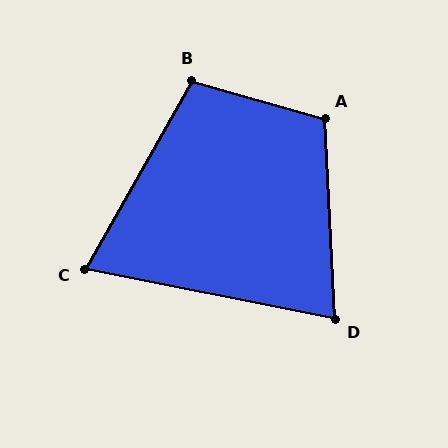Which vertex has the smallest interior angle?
C, at approximately 72 degrees.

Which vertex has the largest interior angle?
A, at approximately 108 degrees.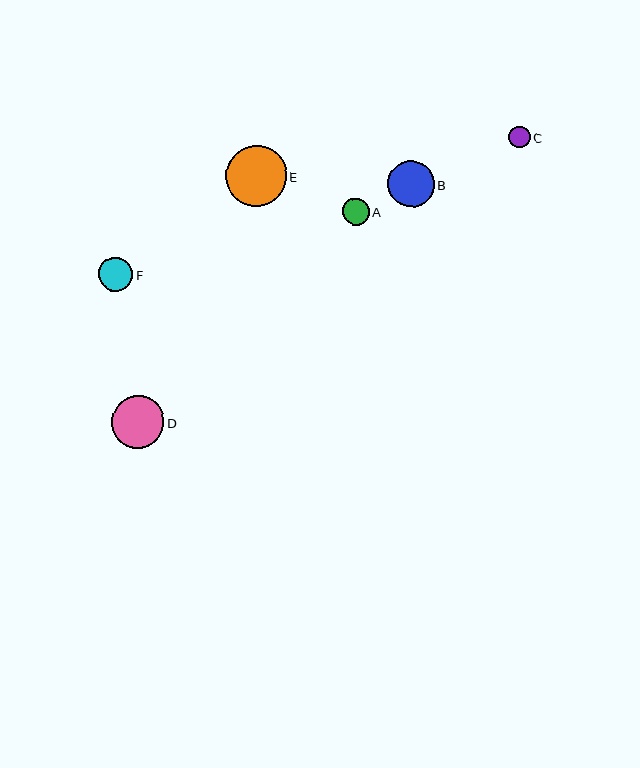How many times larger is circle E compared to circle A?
Circle E is approximately 2.3 times the size of circle A.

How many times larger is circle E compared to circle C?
Circle E is approximately 2.8 times the size of circle C.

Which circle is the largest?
Circle E is the largest with a size of approximately 61 pixels.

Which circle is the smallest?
Circle C is the smallest with a size of approximately 22 pixels.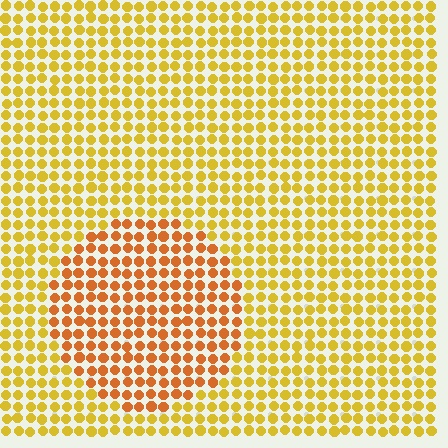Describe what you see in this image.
The image is filled with small yellow elements in a uniform arrangement. A circle-shaped region is visible where the elements are tinted to a slightly different hue, forming a subtle color boundary.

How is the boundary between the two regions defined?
The boundary is defined purely by a slight shift in hue (about 28 degrees). Spacing, size, and orientation are identical on both sides.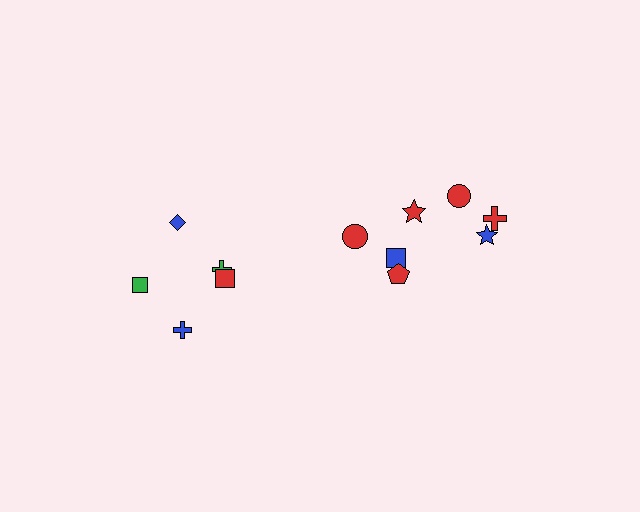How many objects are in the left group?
There are 5 objects.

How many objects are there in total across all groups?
There are 12 objects.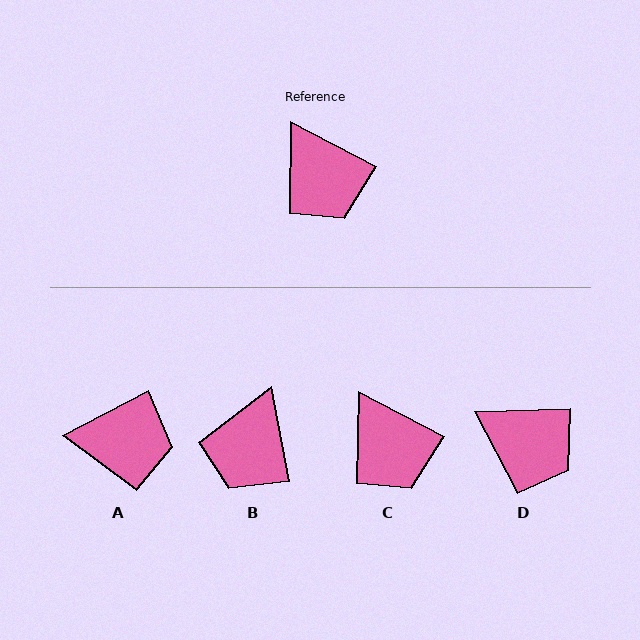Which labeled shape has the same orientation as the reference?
C.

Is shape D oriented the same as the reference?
No, it is off by about 29 degrees.